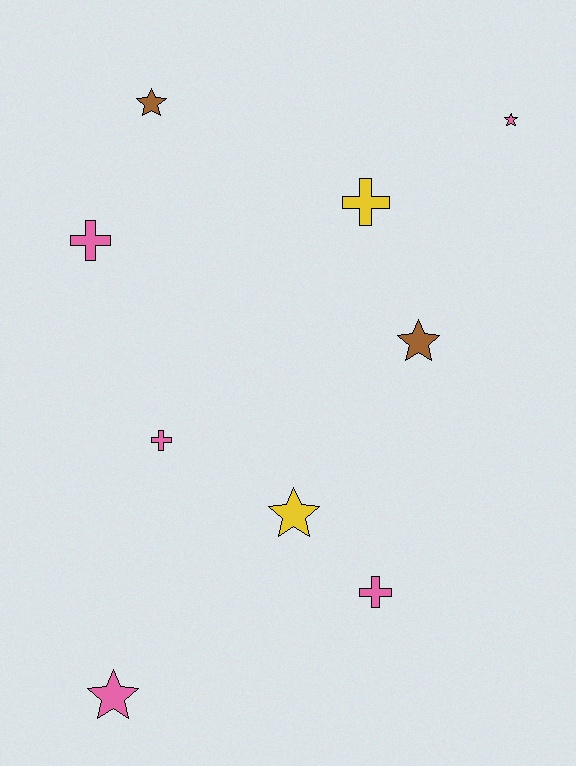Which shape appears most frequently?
Star, with 5 objects.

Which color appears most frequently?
Pink, with 5 objects.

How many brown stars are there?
There are 2 brown stars.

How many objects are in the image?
There are 9 objects.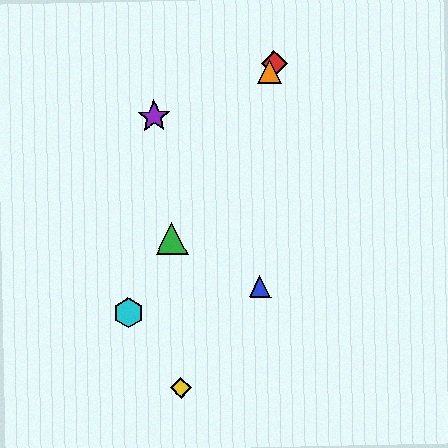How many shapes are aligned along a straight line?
4 shapes (the red diamond, the green triangle, the orange triangle, the cyan hexagon) are aligned along a straight line.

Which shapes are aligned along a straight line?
The red diamond, the green triangle, the orange triangle, the cyan hexagon are aligned along a straight line.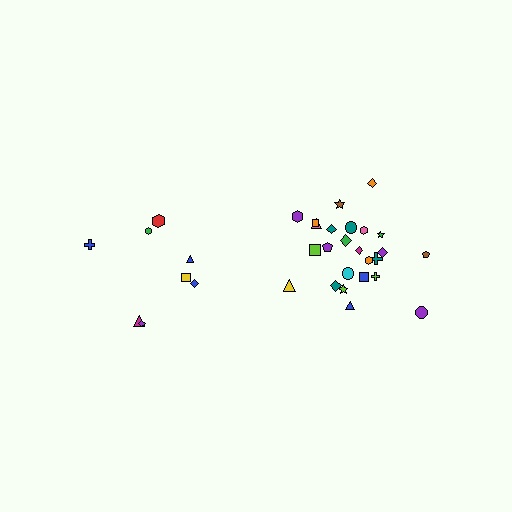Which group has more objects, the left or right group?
The right group.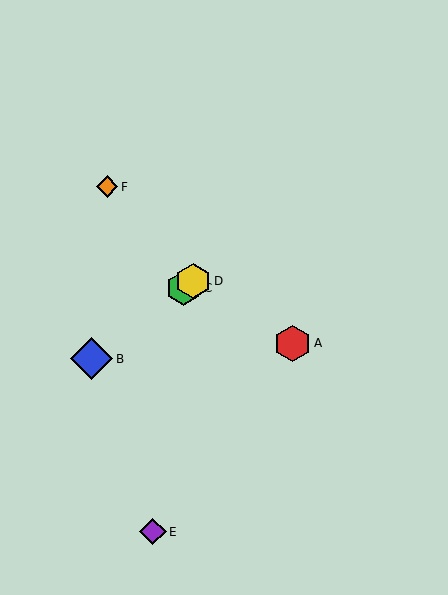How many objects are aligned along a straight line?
3 objects (B, C, D) are aligned along a straight line.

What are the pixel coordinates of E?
Object E is at (153, 532).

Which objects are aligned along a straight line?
Objects B, C, D are aligned along a straight line.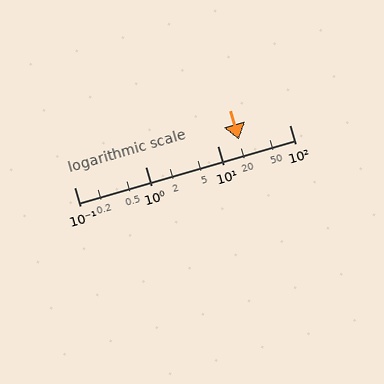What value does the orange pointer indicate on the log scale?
The pointer indicates approximately 20.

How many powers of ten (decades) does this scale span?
The scale spans 3 decades, from 0.1 to 100.